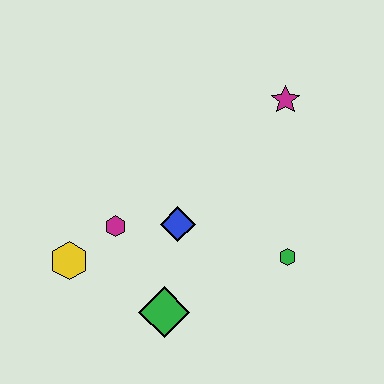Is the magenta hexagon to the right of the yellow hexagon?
Yes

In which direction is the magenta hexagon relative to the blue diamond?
The magenta hexagon is to the left of the blue diamond.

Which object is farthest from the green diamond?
The magenta star is farthest from the green diamond.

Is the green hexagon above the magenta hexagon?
No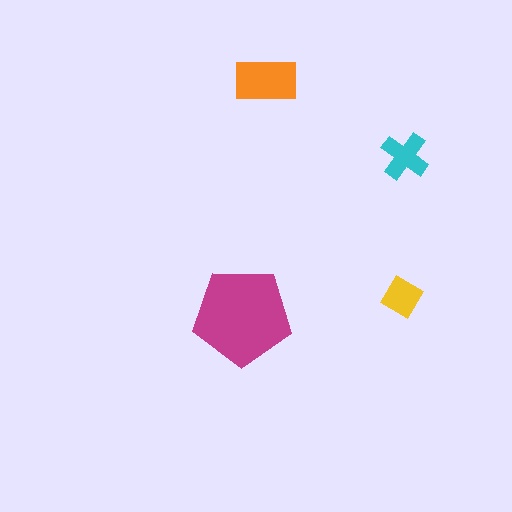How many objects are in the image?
There are 4 objects in the image.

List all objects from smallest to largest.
The yellow diamond, the cyan cross, the orange rectangle, the magenta pentagon.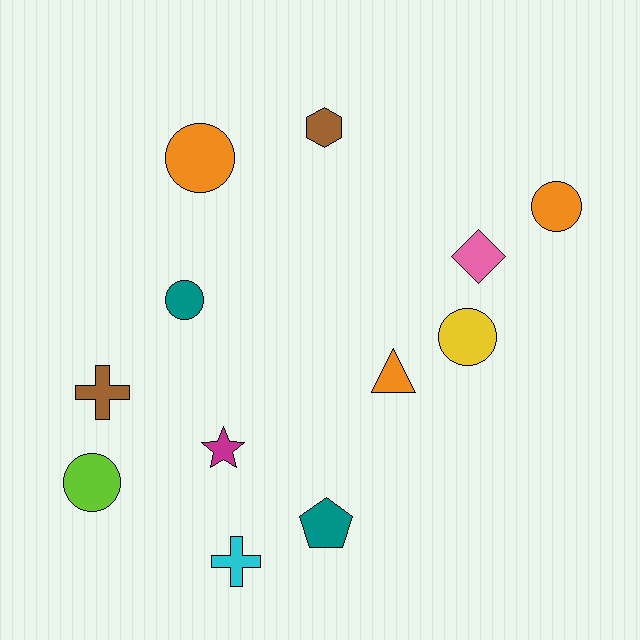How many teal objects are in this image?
There are 2 teal objects.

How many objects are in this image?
There are 12 objects.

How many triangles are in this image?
There is 1 triangle.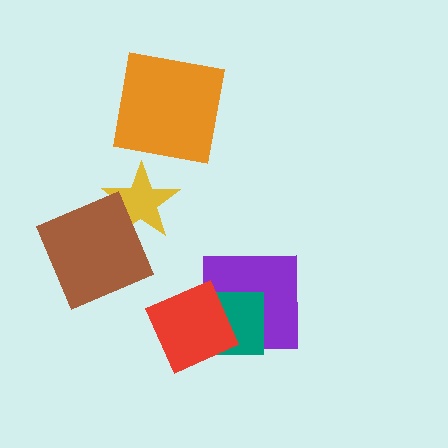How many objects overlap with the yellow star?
1 object overlaps with the yellow star.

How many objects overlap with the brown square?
1 object overlaps with the brown square.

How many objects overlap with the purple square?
2 objects overlap with the purple square.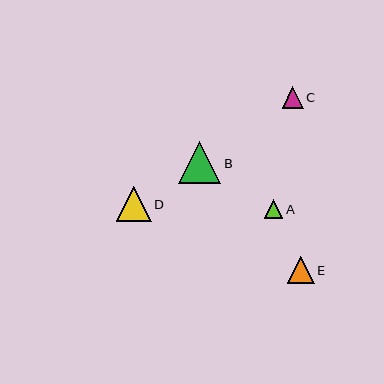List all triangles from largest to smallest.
From largest to smallest: B, D, E, C, A.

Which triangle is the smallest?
Triangle A is the smallest with a size of approximately 19 pixels.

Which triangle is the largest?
Triangle B is the largest with a size of approximately 42 pixels.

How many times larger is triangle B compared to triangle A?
Triangle B is approximately 2.2 times the size of triangle A.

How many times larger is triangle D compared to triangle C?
Triangle D is approximately 1.7 times the size of triangle C.